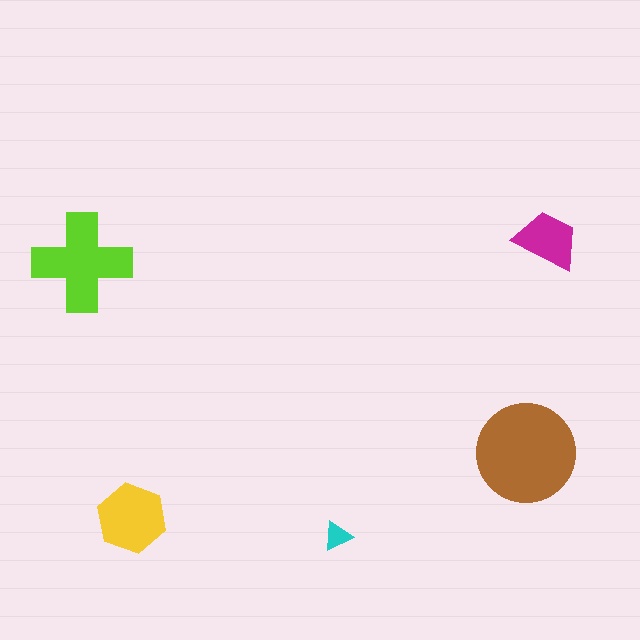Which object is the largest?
The brown circle.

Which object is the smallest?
The cyan triangle.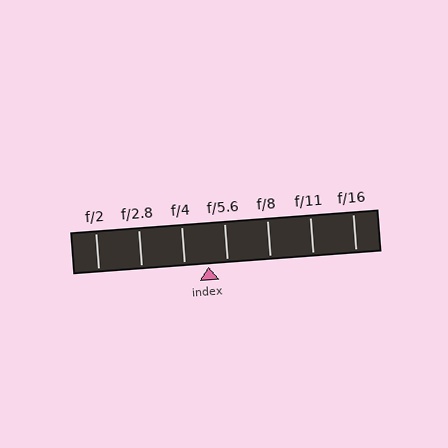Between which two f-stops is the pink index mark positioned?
The index mark is between f/4 and f/5.6.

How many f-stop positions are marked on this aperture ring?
There are 7 f-stop positions marked.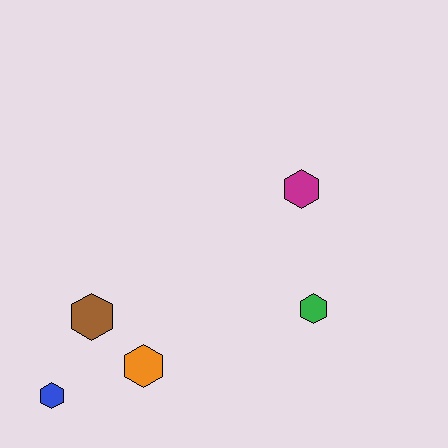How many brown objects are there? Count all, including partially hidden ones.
There is 1 brown object.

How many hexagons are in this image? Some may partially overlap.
There are 5 hexagons.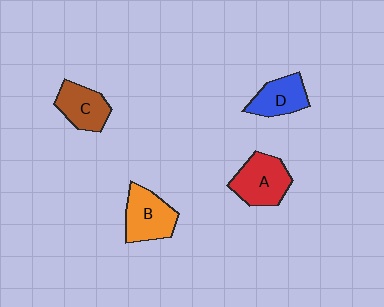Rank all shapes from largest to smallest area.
From largest to smallest: A (red), B (orange), C (brown), D (blue).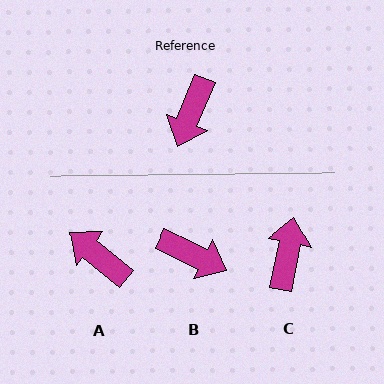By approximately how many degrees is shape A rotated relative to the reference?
Approximately 107 degrees clockwise.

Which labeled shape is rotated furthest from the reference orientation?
C, about 169 degrees away.